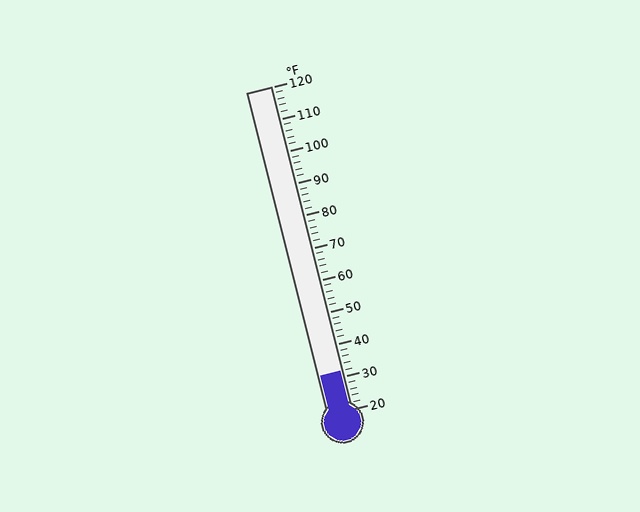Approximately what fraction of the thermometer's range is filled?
The thermometer is filled to approximately 10% of its range.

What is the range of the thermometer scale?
The thermometer scale ranges from 20°F to 120°F.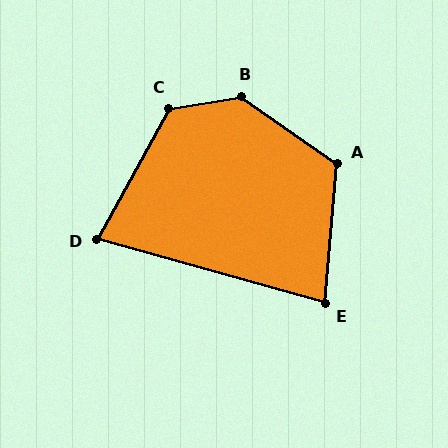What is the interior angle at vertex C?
Approximately 128 degrees (obtuse).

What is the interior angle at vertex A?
Approximately 120 degrees (obtuse).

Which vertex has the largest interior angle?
B, at approximately 136 degrees.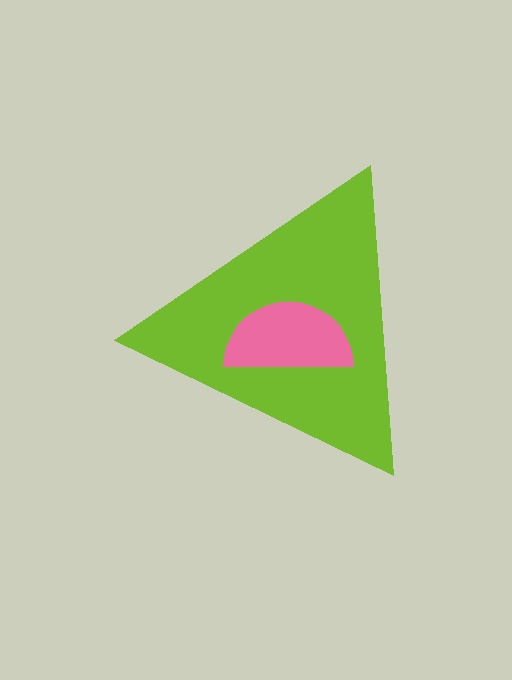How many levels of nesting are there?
2.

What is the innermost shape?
The pink semicircle.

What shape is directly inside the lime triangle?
The pink semicircle.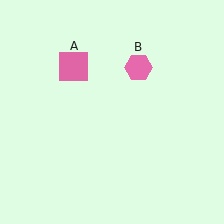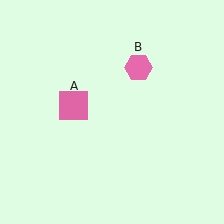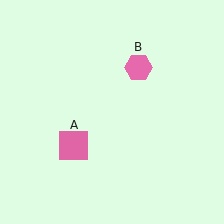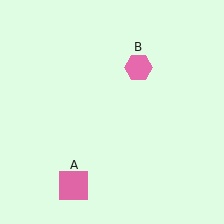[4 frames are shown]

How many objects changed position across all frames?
1 object changed position: pink square (object A).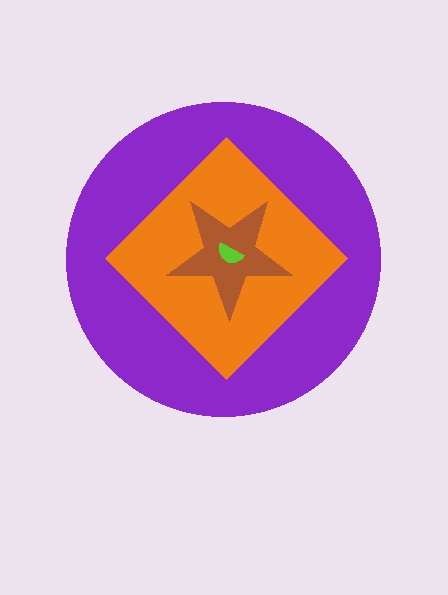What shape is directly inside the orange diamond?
The brown star.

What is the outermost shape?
The purple circle.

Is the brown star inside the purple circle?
Yes.